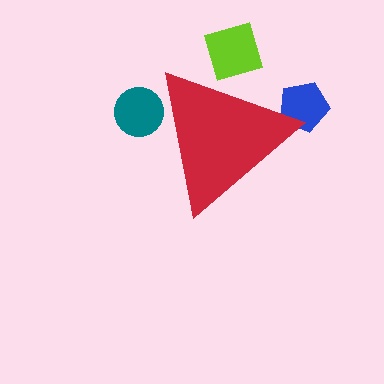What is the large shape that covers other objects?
A red triangle.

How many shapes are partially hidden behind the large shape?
3 shapes are partially hidden.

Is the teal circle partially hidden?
Yes, the teal circle is partially hidden behind the red triangle.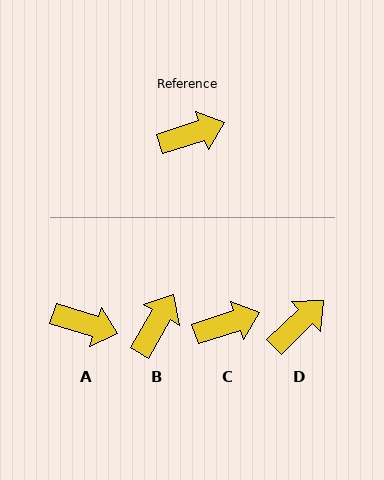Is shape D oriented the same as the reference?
No, it is off by about 26 degrees.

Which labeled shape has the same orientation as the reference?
C.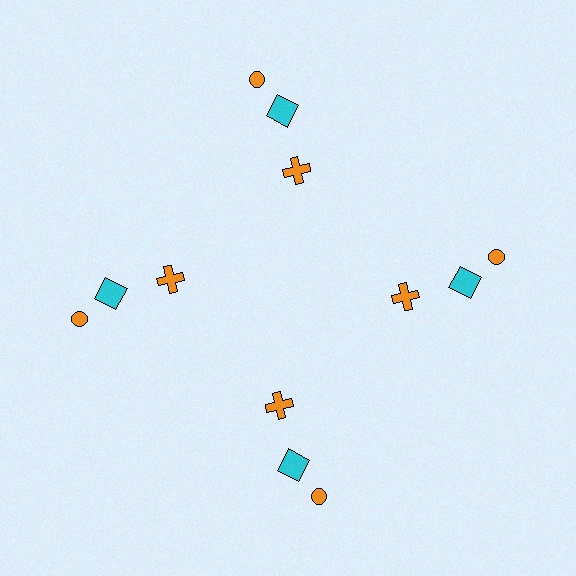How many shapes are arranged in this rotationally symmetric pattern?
There are 12 shapes, arranged in 4 groups of 3.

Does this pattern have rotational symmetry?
Yes, this pattern has 4-fold rotational symmetry. It looks the same after rotating 90 degrees around the center.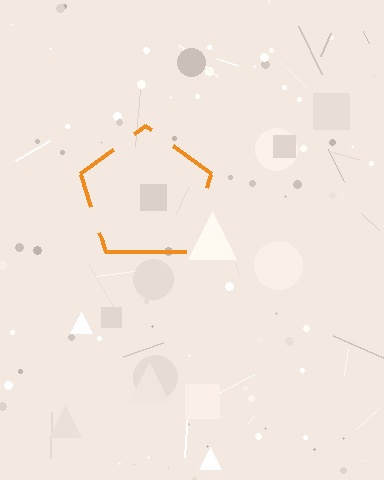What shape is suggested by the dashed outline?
The dashed outline suggests a pentagon.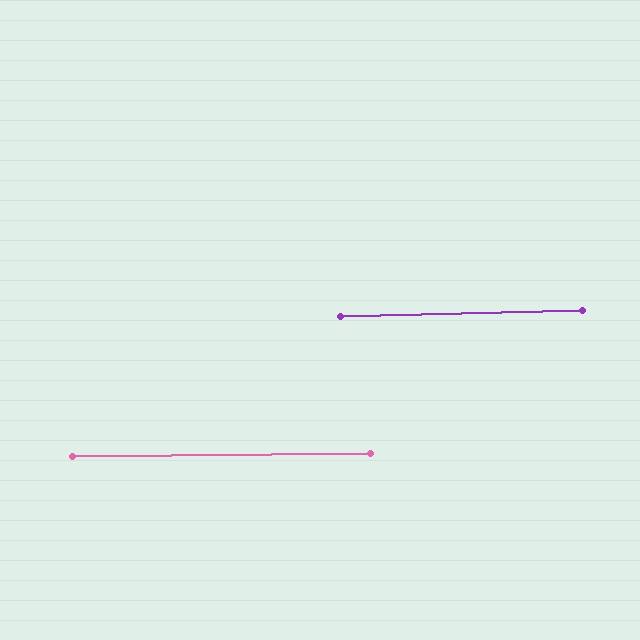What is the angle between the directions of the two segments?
Approximately 1 degree.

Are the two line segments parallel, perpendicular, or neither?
Parallel — their directions differ by only 0.7°.